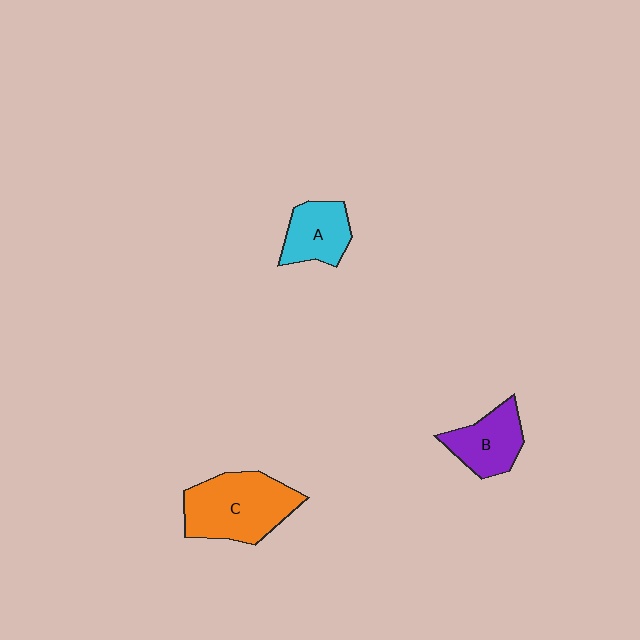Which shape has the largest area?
Shape C (orange).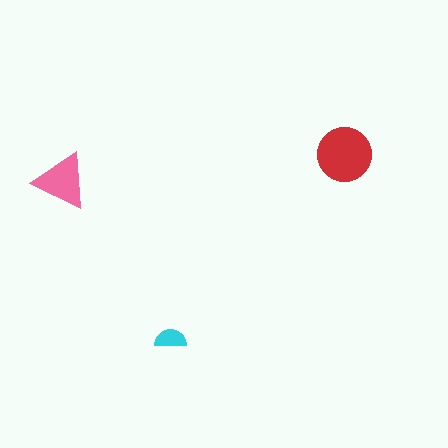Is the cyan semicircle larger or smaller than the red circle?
Smaller.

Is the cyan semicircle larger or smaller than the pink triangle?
Smaller.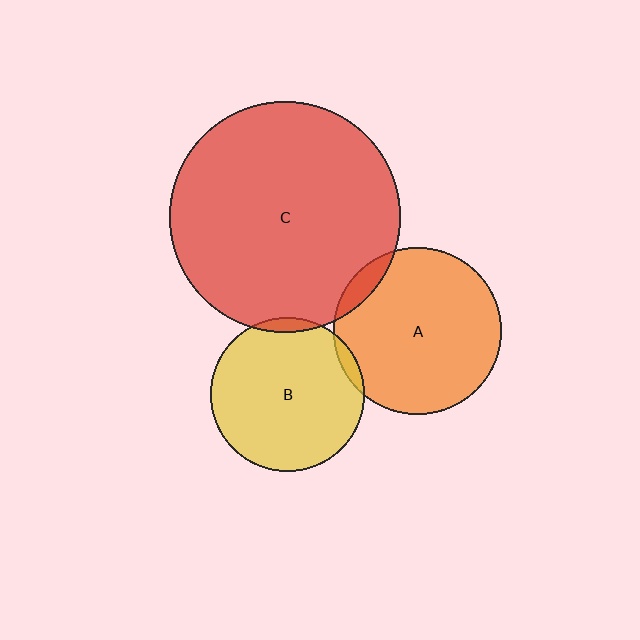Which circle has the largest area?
Circle C (red).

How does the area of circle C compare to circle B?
Approximately 2.2 times.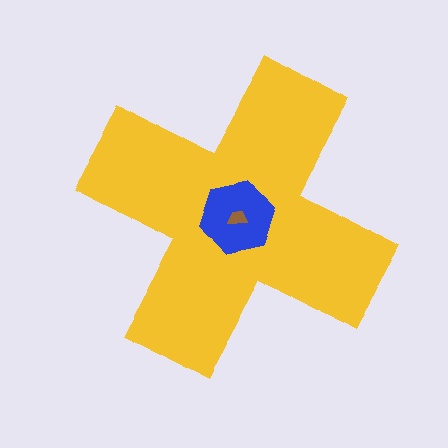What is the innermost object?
The brown trapezoid.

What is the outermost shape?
The yellow cross.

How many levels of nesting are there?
3.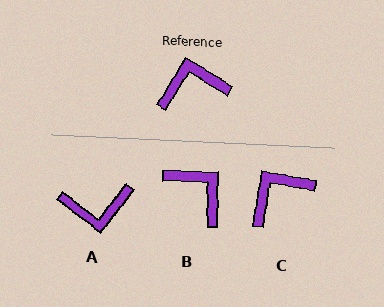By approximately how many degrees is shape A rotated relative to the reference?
Approximately 174 degrees counter-clockwise.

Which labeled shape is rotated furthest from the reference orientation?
A, about 174 degrees away.